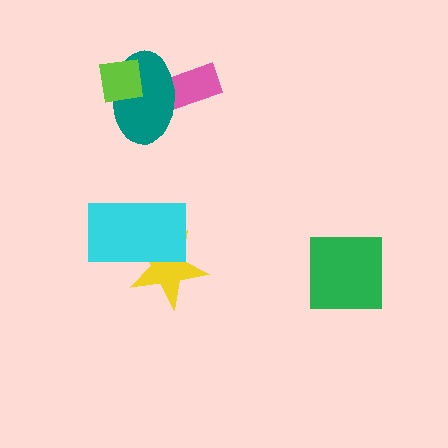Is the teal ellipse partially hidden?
Yes, it is partially covered by another shape.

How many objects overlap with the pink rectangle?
1 object overlaps with the pink rectangle.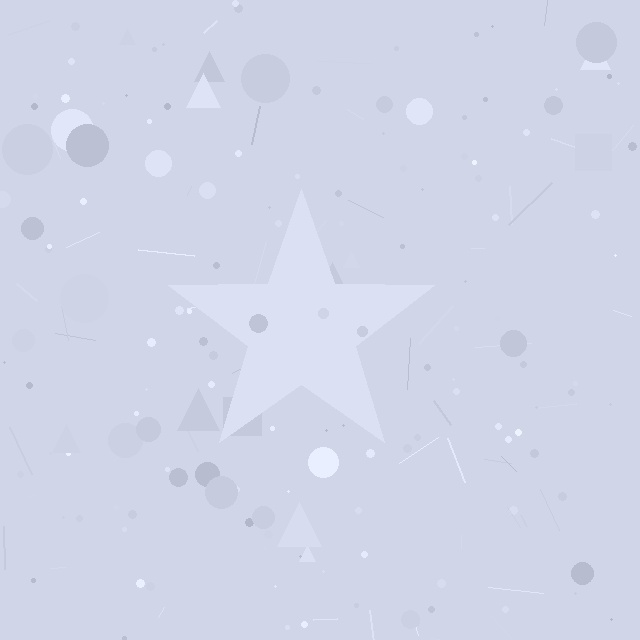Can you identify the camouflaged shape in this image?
The camouflaged shape is a star.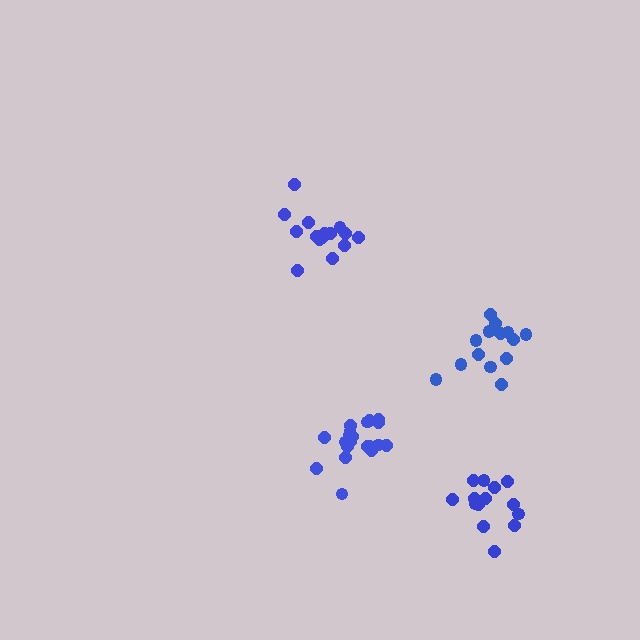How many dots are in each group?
Group 1: 14 dots, Group 2: 14 dots, Group 3: 15 dots, Group 4: 20 dots (63 total).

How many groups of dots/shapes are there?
There are 4 groups.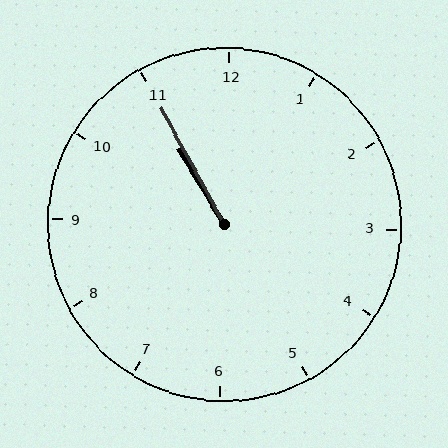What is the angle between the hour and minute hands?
Approximately 2 degrees.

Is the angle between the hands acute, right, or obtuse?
It is acute.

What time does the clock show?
10:55.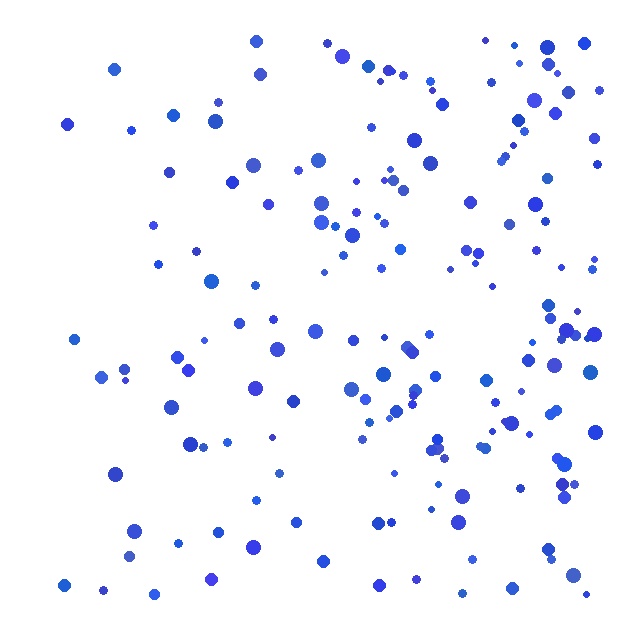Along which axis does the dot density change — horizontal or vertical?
Horizontal.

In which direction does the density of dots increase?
From left to right, with the right side densest.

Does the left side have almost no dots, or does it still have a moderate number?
Still a moderate number, just noticeably fewer than the right.